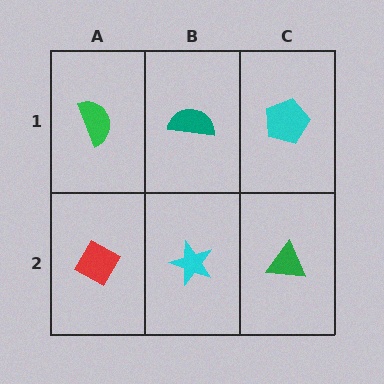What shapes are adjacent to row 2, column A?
A green semicircle (row 1, column A), a cyan star (row 2, column B).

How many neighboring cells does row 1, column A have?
2.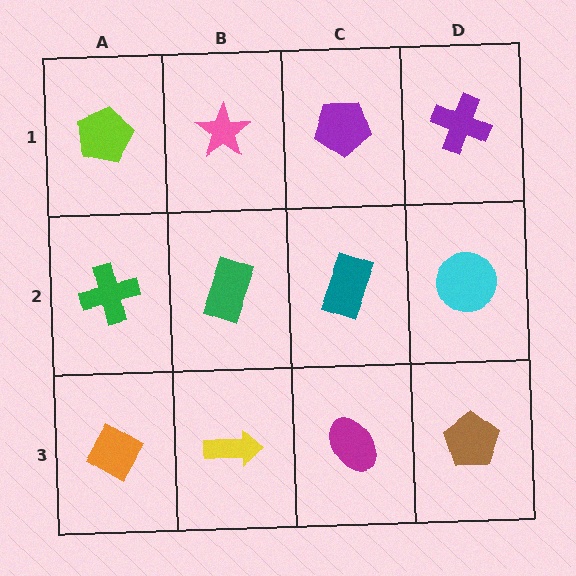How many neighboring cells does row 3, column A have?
2.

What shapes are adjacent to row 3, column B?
A green rectangle (row 2, column B), an orange diamond (row 3, column A), a magenta ellipse (row 3, column C).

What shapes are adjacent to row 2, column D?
A purple cross (row 1, column D), a brown pentagon (row 3, column D), a teal rectangle (row 2, column C).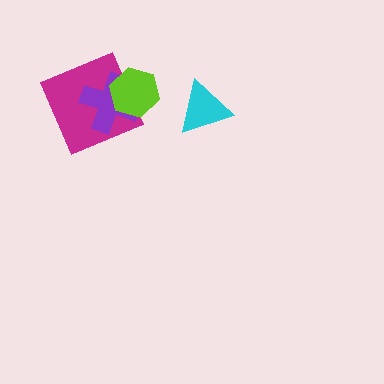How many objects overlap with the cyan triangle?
0 objects overlap with the cyan triangle.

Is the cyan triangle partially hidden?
No, no other shape covers it.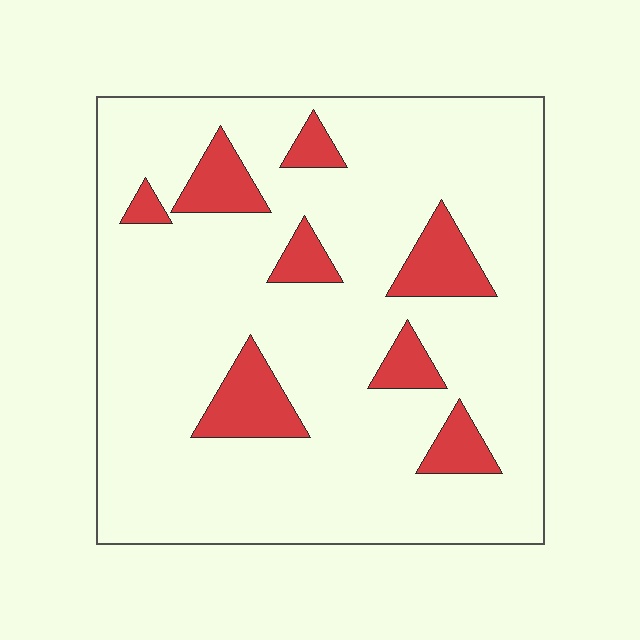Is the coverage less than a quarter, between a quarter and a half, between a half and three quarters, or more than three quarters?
Less than a quarter.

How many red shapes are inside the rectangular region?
8.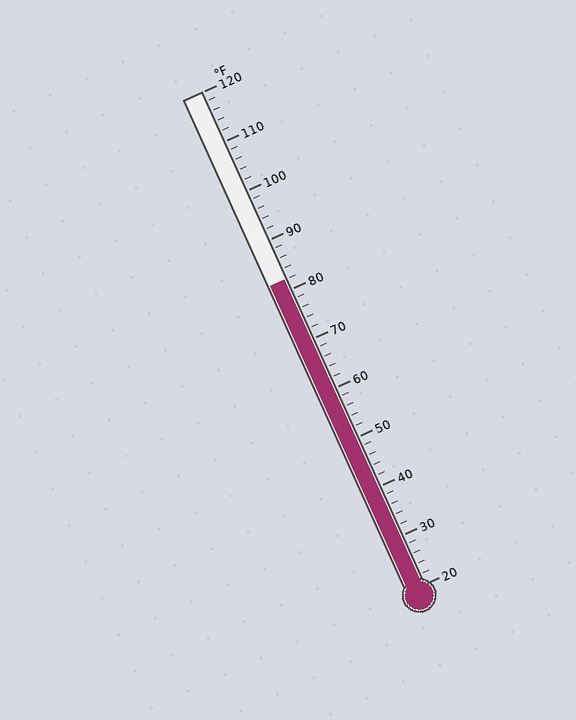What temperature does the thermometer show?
The thermometer shows approximately 82°F.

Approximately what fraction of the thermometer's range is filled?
The thermometer is filled to approximately 60% of its range.